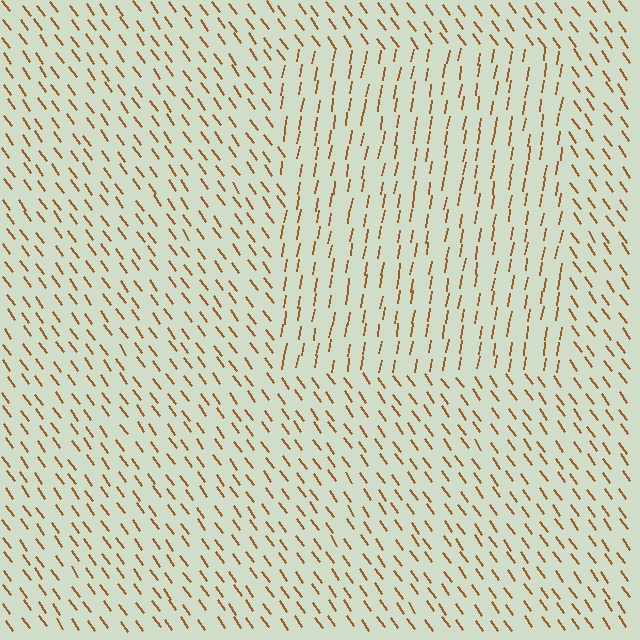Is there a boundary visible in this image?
Yes, there is a texture boundary formed by a change in line orientation.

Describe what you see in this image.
The image is filled with small brown line segments. A rectangle region in the image has lines oriented differently from the surrounding lines, creating a visible texture boundary.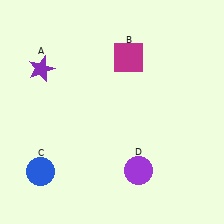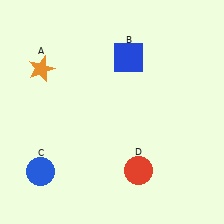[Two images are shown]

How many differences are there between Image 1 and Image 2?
There are 3 differences between the two images.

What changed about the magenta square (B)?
In Image 1, B is magenta. In Image 2, it changed to blue.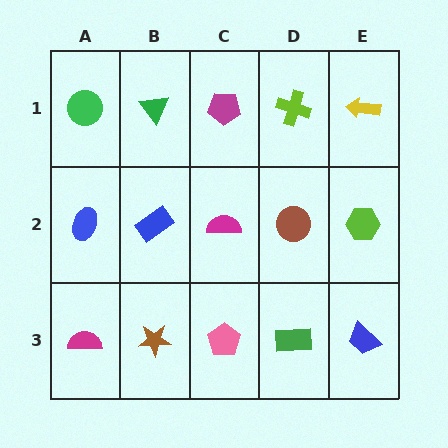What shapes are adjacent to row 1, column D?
A brown circle (row 2, column D), a magenta pentagon (row 1, column C), a yellow arrow (row 1, column E).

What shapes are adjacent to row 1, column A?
A blue ellipse (row 2, column A), a green triangle (row 1, column B).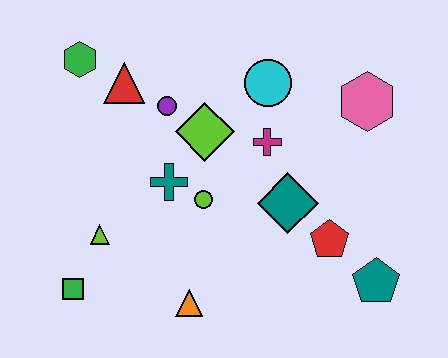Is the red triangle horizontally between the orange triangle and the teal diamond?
No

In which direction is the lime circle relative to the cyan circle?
The lime circle is below the cyan circle.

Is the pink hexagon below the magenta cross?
No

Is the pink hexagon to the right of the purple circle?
Yes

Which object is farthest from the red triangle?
The teal pentagon is farthest from the red triangle.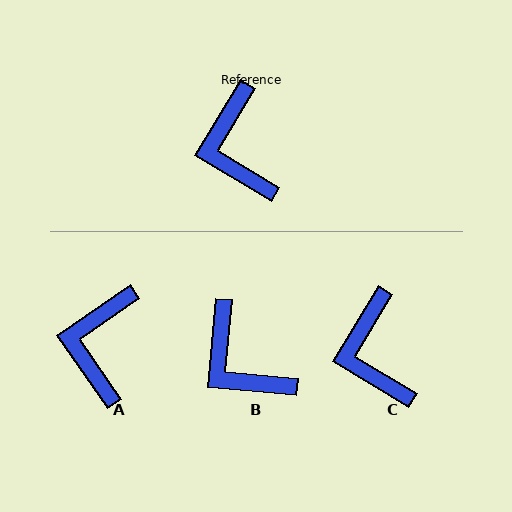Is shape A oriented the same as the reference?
No, it is off by about 25 degrees.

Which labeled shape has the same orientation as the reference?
C.